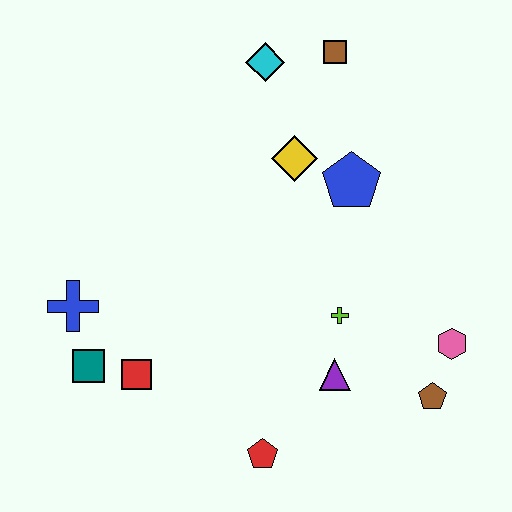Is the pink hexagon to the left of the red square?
No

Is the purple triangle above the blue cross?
No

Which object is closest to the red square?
The teal square is closest to the red square.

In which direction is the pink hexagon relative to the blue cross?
The pink hexagon is to the right of the blue cross.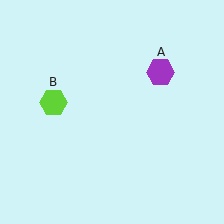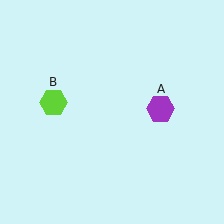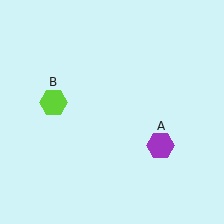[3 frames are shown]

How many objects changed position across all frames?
1 object changed position: purple hexagon (object A).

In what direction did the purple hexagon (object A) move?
The purple hexagon (object A) moved down.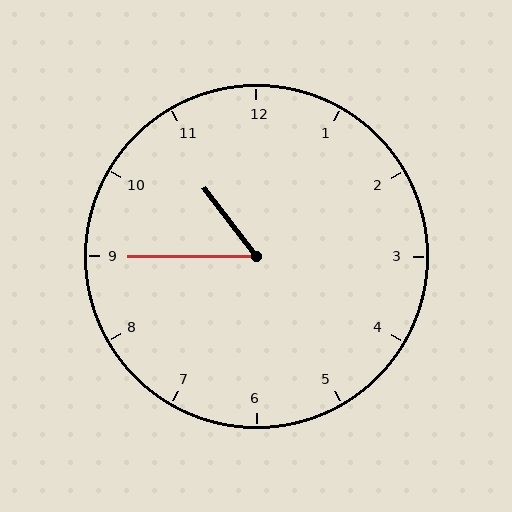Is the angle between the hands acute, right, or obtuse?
It is acute.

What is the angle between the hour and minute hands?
Approximately 52 degrees.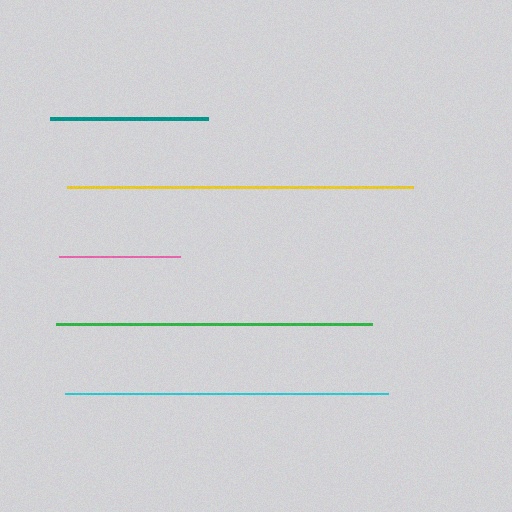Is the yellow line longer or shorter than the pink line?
The yellow line is longer than the pink line.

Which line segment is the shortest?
The pink line is the shortest at approximately 121 pixels.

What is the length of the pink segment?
The pink segment is approximately 121 pixels long.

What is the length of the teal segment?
The teal segment is approximately 158 pixels long.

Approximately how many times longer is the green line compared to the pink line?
The green line is approximately 2.6 times the length of the pink line.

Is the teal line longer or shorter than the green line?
The green line is longer than the teal line.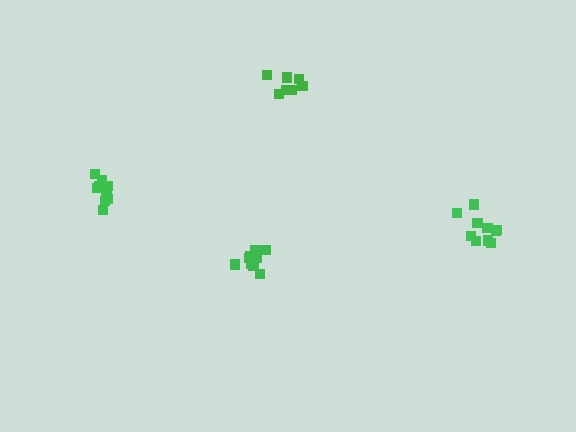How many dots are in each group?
Group 1: 7 dots, Group 2: 10 dots, Group 3: 9 dots, Group 4: 10 dots (36 total).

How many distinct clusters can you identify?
There are 4 distinct clusters.